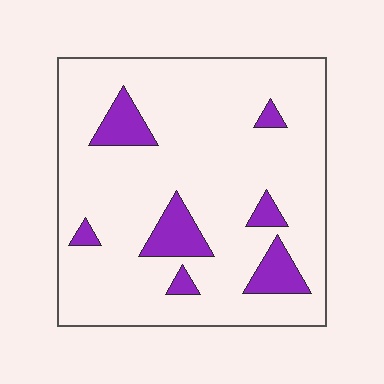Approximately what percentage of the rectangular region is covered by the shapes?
Approximately 15%.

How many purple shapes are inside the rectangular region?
7.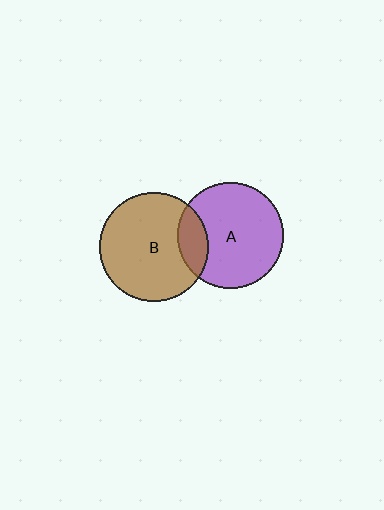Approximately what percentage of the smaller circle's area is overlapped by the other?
Approximately 15%.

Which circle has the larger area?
Circle B (brown).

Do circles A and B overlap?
Yes.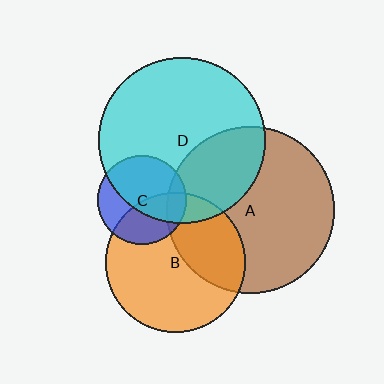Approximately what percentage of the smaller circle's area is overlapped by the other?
Approximately 15%.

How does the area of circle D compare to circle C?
Approximately 3.5 times.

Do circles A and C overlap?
Yes.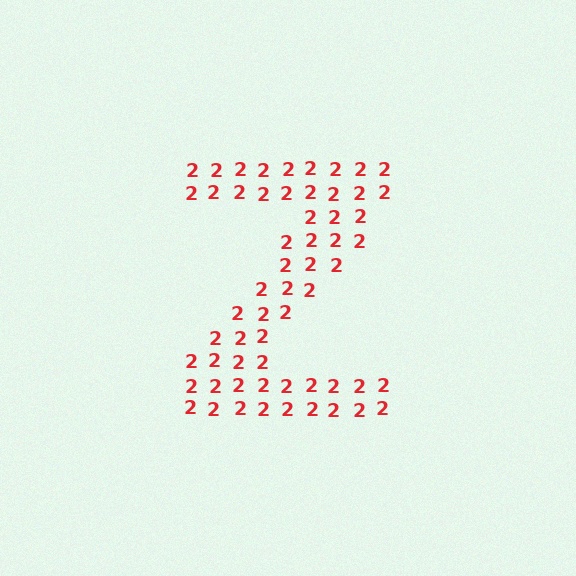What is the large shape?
The large shape is the letter Z.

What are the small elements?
The small elements are digit 2's.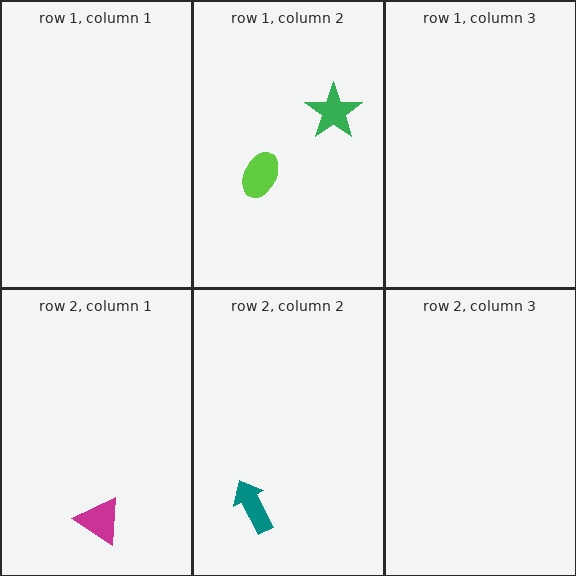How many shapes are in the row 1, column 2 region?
2.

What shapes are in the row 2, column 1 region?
The magenta triangle.